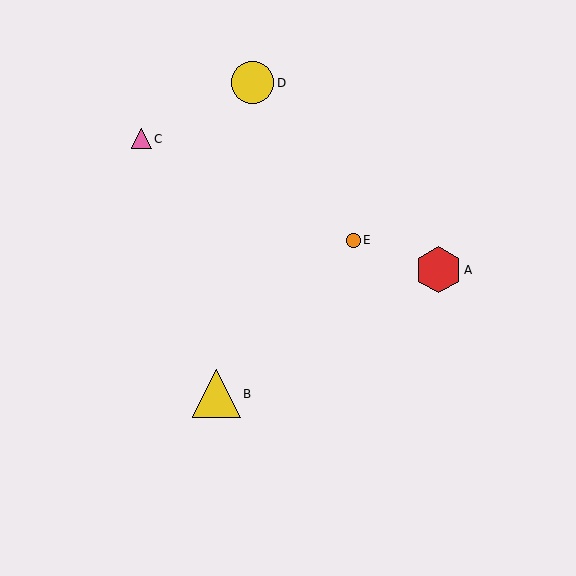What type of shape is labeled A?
Shape A is a red hexagon.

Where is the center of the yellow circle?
The center of the yellow circle is at (253, 83).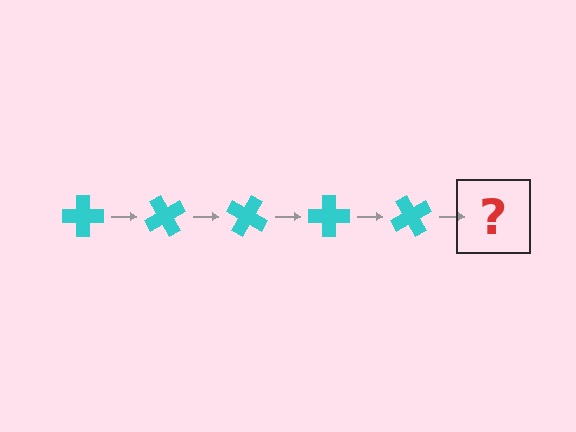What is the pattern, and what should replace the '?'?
The pattern is that the cross rotates 60 degrees each step. The '?' should be a cyan cross rotated 300 degrees.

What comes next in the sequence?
The next element should be a cyan cross rotated 300 degrees.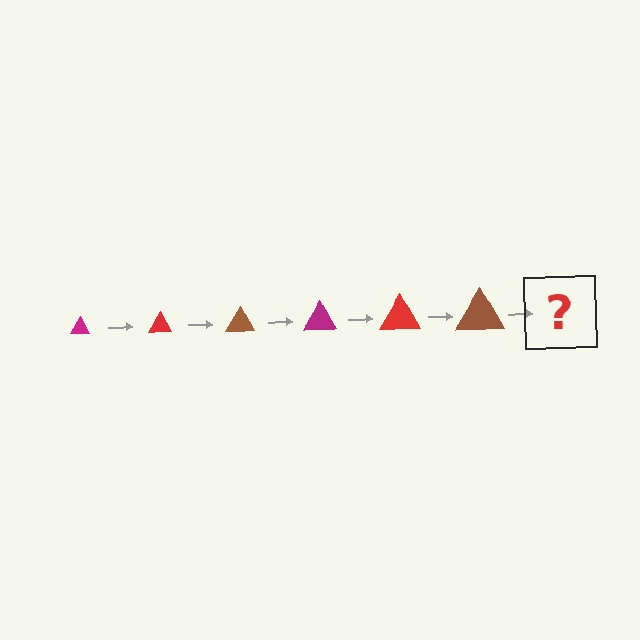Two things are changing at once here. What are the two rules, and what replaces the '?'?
The two rules are that the triangle grows larger each step and the color cycles through magenta, red, and brown. The '?' should be a magenta triangle, larger than the previous one.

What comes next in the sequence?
The next element should be a magenta triangle, larger than the previous one.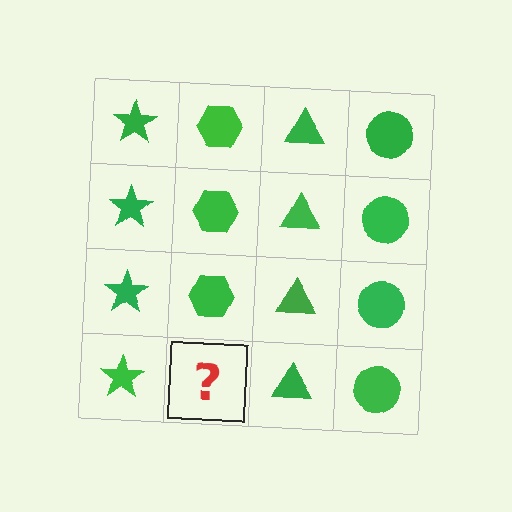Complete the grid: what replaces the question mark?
The question mark should be replaced with a green hexagon.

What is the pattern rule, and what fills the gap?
The rule is that each column has a consistent shape. The gap should be filled with a green hexagon.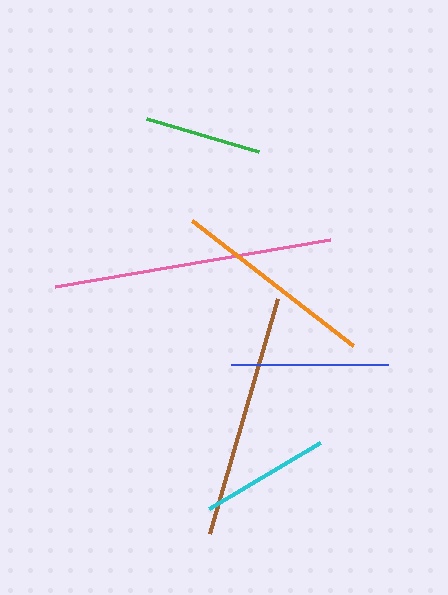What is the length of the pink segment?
The pink segment is approximately 279 pixels long.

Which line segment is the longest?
The pink line is the longest at approximately 279 pixels.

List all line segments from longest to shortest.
From longest to shortest: pink, brown, orange, blue, cyan, green.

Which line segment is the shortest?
The green line is the shortest at approximately 116 pixels.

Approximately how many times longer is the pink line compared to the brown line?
The pink line is approximately 1.1 times the length of the brown line.